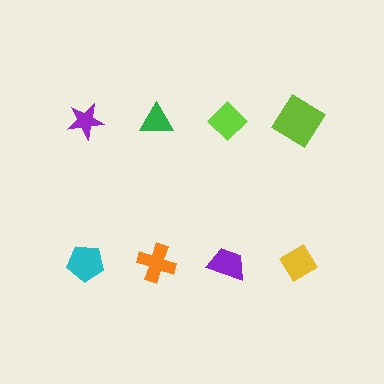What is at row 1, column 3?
A lime diamond.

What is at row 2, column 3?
A purple trapezoid.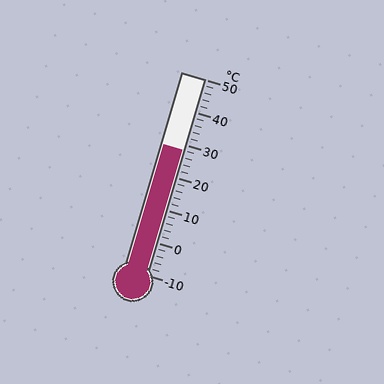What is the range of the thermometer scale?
The thermometer scale ranges from -10°C to 50°C.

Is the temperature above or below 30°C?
The temperature is below 30°C.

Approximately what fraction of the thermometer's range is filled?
The thermometer is filled to approximately 65% of its range.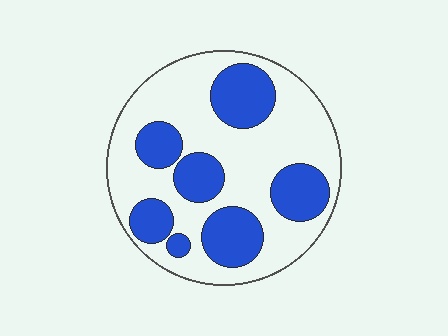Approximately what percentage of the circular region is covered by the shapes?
Approximately 35%.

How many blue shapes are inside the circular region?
7.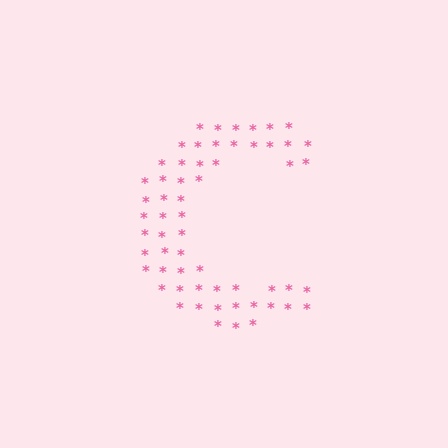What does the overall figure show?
The overall figure shows the letter C.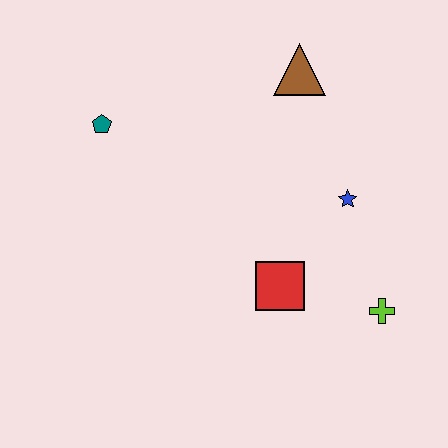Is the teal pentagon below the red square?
No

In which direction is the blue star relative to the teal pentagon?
The blue star is to the right of the teal pentagon.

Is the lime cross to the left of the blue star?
No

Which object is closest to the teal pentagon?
The brown triangle is closest to the teal pentagon.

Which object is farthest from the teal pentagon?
The lime cross is farthest from the teal pentagon.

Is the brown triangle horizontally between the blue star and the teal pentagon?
Yes